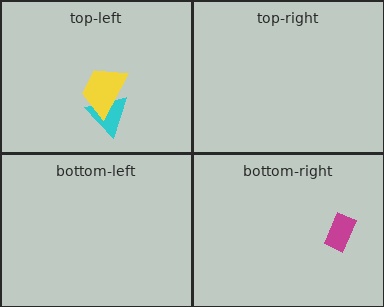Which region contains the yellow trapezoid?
The top-left region.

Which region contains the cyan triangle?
The top-left region.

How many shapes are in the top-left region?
2.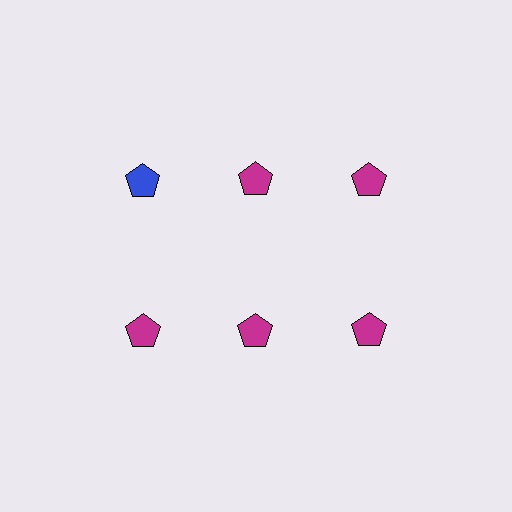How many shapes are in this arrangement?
There are 6 shapes arranged in a grid pattern.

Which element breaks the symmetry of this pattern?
The blue pentagon in the top row, leftmost column breaks the symmetry. All other shapes are magenta pentagons.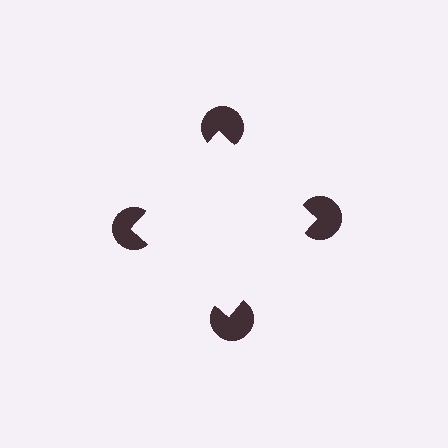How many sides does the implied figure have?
4 sides.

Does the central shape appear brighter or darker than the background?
It typically appears slightly brighter than the background, even though no actual brightness change is drawn.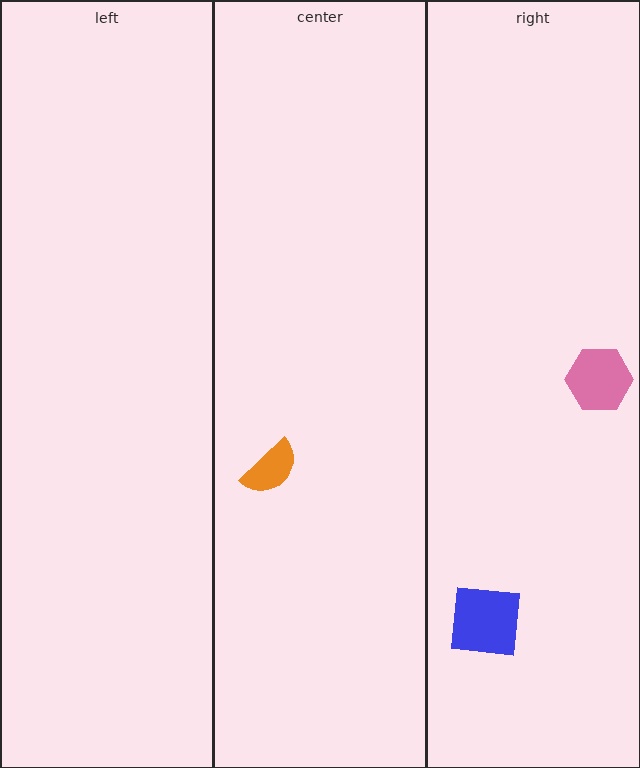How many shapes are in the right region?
2.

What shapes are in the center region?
The orange semicircle.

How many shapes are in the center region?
1.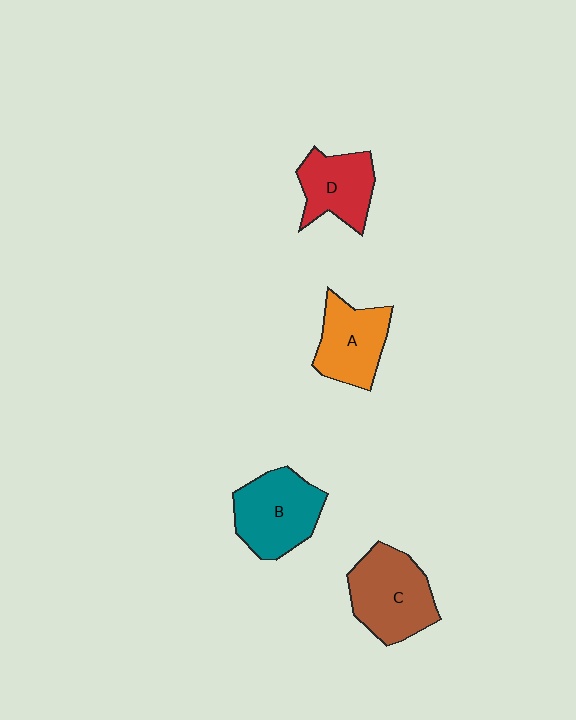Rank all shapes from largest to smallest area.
From largest to smallest: C (brown), B (teal), A (orange), D (red).